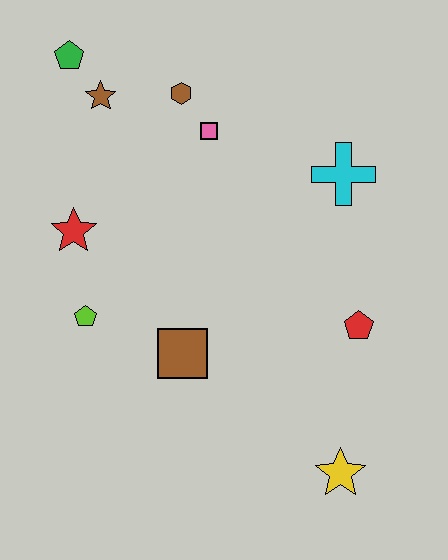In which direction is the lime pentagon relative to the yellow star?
The lime pentagon is to the left of the yellow star.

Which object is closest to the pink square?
The brown hexagon is closest to the pink square.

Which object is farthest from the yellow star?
The green pentagon is farthest from the yellow star.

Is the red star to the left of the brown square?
Yes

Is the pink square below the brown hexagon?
Yes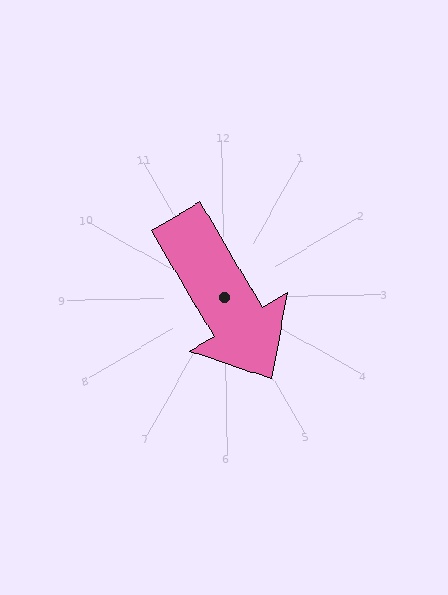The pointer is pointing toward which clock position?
Roughly 5 o'clock.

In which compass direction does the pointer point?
Southeast.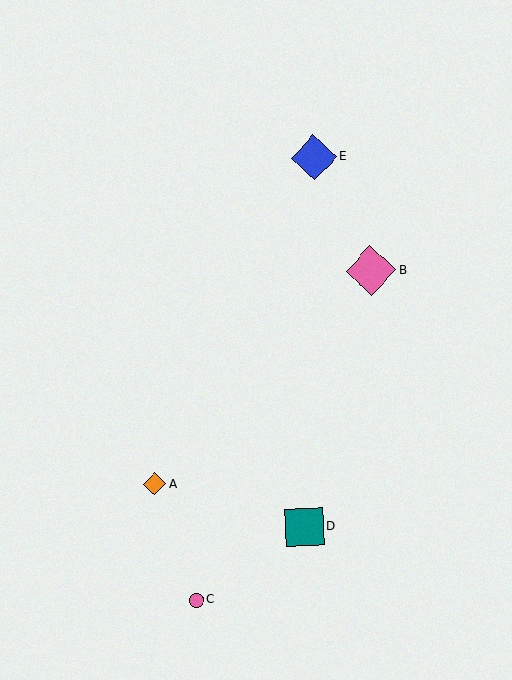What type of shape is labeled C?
Shape C is a pink circle.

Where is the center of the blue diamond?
The center of the blue diamond is at (314, 157).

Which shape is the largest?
The pink diamond (labeled B) is the largest.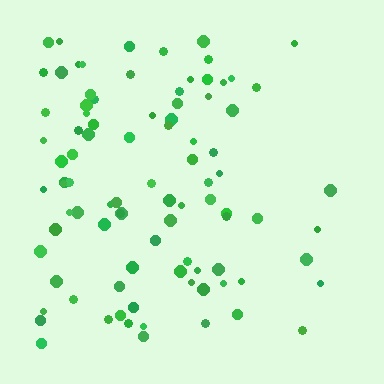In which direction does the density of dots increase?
From right to left, with the left side densest.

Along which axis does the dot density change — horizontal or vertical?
Horizontal.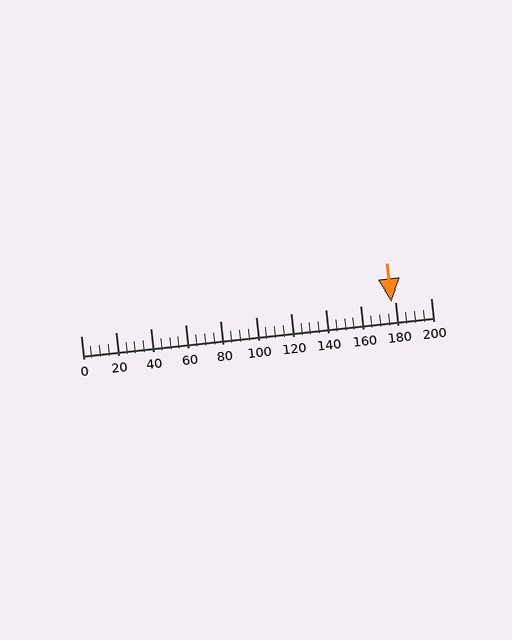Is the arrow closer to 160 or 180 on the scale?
The arrow is closer to 180.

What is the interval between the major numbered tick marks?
The major tick marks are spaced 20 units apart.